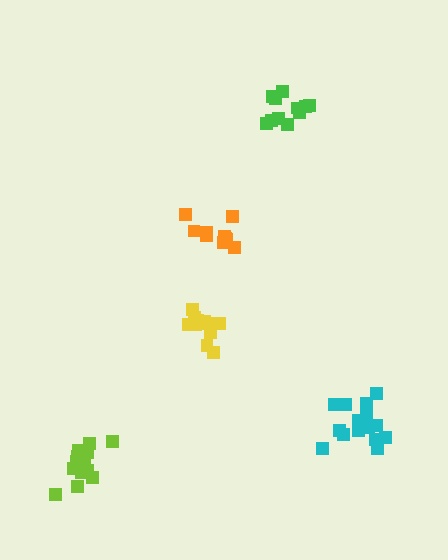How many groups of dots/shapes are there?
There are 5 groups.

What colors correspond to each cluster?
The clusters are colored: cyan, green, yellow, lime, orange.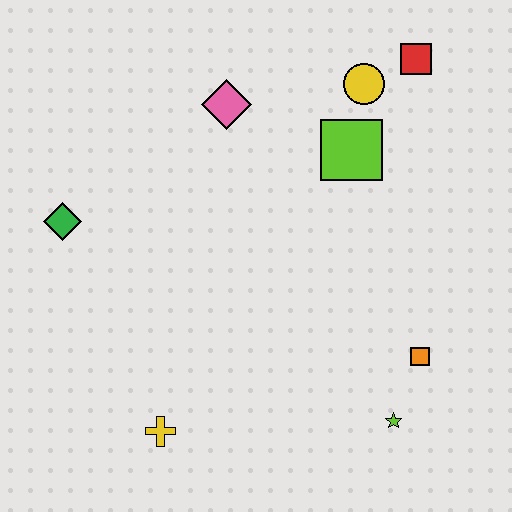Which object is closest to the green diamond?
The pink diamond is closest to the green diamond.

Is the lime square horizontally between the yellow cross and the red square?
Yes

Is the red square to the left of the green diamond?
No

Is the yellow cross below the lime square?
Yes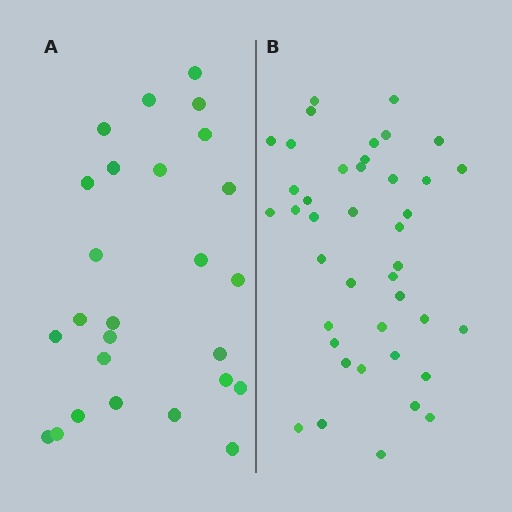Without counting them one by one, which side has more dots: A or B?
Region B (the right region) has more dots.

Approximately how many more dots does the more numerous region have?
Region B has approximately 15 more dots than region A.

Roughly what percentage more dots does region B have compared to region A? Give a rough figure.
About 60% more.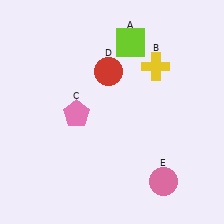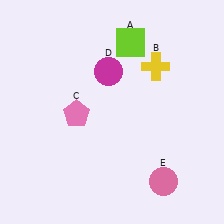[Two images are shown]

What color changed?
The circle (D) changed from red in Image 1 to magenta in Image 2.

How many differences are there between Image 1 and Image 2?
There is 1 difference between the two images.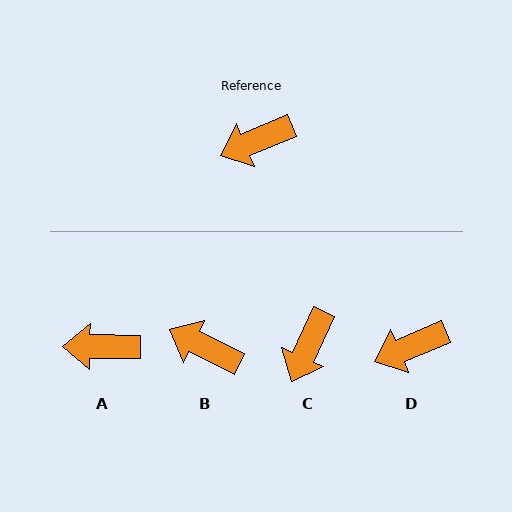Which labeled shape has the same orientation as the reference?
D.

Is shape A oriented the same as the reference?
No, it is off by about 24 degrees.